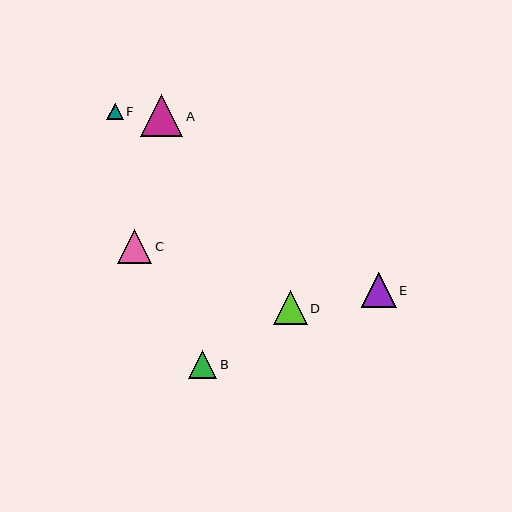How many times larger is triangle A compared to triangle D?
Triangle A is approximately 1.3 times the size of triangle D.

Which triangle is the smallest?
Triangle F is the smallest with a size of approximately 16 pixels.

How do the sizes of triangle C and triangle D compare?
Triangle C and triangle D are approximately the same size.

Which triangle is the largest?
Triangle A is the largest with a size of approximately 43 pixels.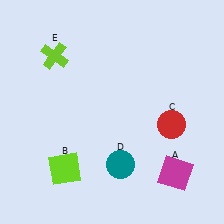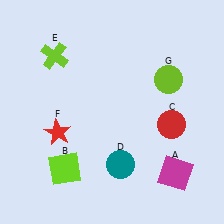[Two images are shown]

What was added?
A red star (F), a lime circle (G) were added in Image 2.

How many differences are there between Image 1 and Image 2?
There are 2 differences between the two images.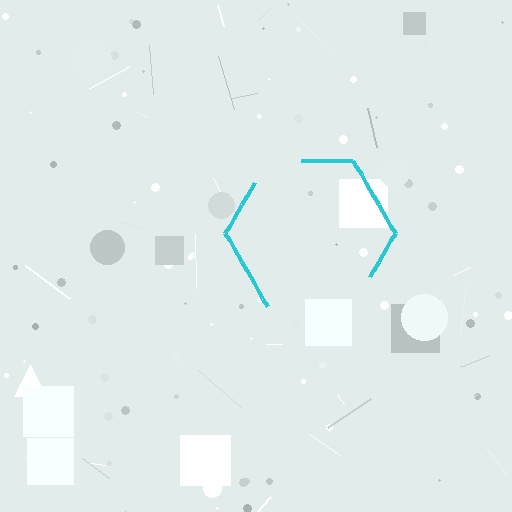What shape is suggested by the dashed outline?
The dashed outline suggests a hexagon.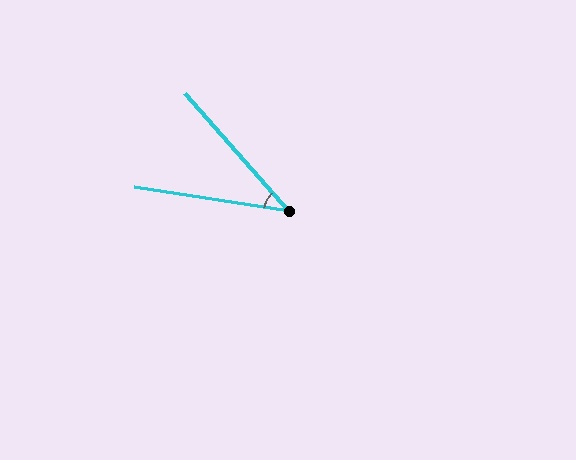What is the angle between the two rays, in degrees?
Approximately 40 degrees.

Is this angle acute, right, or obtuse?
It is acute.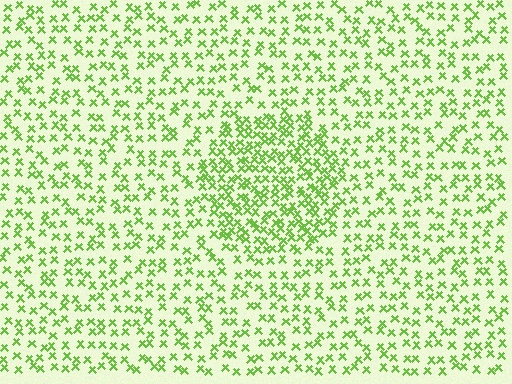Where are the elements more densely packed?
The elements are more densely packed inside the circle boundary.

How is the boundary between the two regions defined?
The boundary is defined by a change in element density (approximately 1.9x ratio). All elements are the same color, size, and shape.